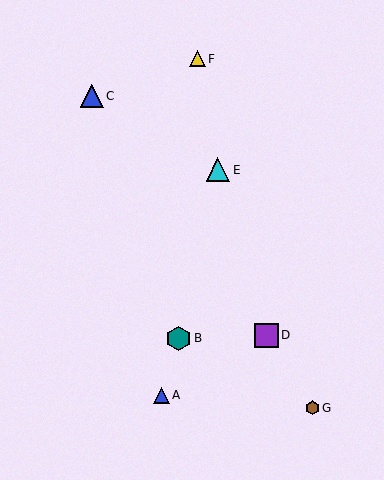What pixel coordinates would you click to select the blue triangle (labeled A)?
Click at (161, 395) to select the blue triangle A.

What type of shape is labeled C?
Shape C is a blue triangle.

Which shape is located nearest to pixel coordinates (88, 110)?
The blue triangle (labeled C) at (92, 96) is nearest to that location.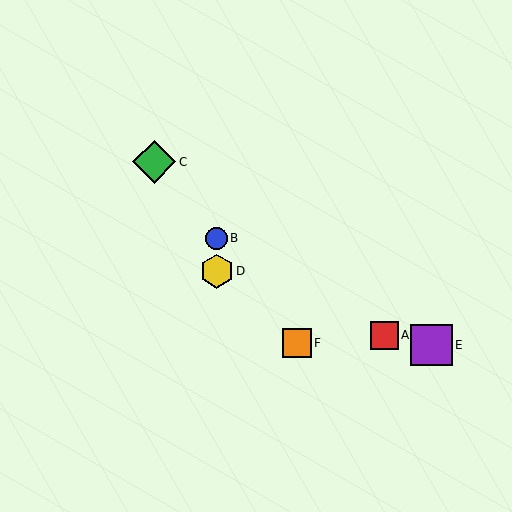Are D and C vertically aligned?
No, D is at x≈217 and C is at x≈154.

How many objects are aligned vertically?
2 objects (B, D) are aligned vertically.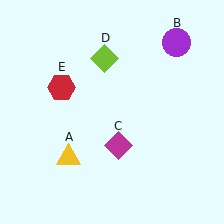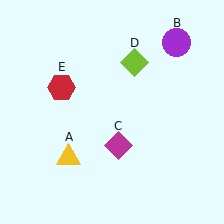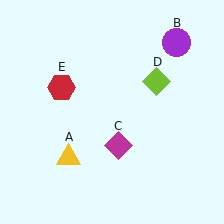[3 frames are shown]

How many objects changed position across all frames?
1 object changed position: lime diamond (object D).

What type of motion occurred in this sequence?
The lime diamond (object D) rotated clockwise around the center of the scene.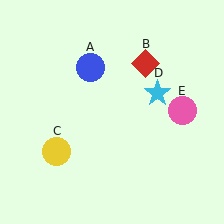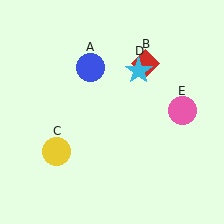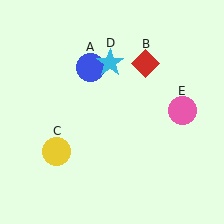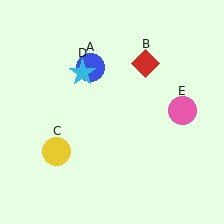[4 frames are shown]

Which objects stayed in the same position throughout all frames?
Blue circle (object A) and red diamond (object B) and yellow circle (object C) and pink circle (object E) remained stationary.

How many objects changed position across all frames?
1 object changed position: cyan star (object D).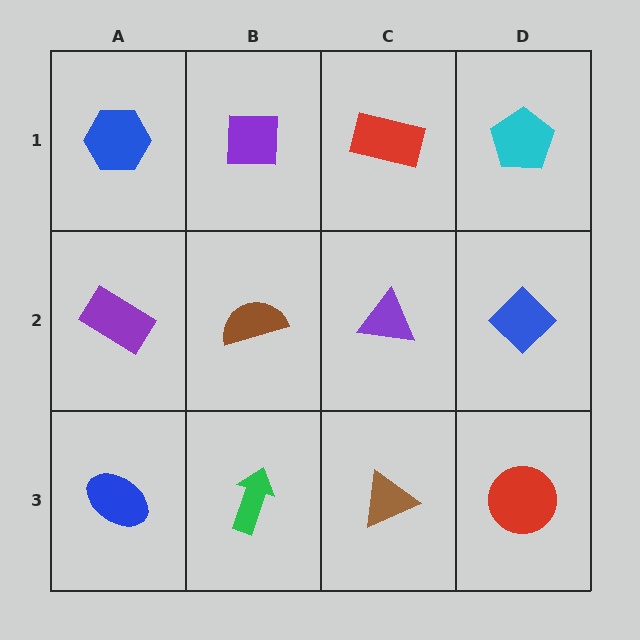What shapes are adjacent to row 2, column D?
A cyan pentagon (row 1, column D), a red circle (row 3, column D), a purple triangle (row 2, column C).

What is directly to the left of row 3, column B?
A blue ellipse.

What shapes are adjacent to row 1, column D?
A blue diamond (row 2, column D), a red rectangle (row 1, column C).